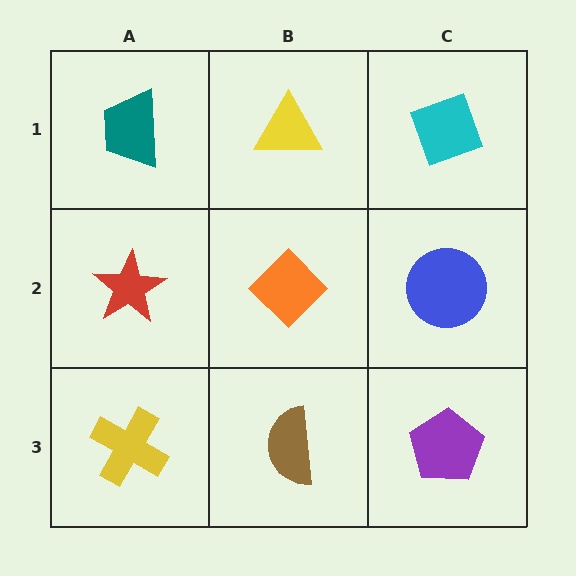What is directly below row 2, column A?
A yellow cross.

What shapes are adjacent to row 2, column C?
A cyan diamond (row 1, column C), a purple pentagon (row 3, column C), an orange diamond (row 2, column B).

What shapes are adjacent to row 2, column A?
A teal trapezoid (row 1, column A), a yellow cross (row 3, column A), an orange diamond (row 2, column B).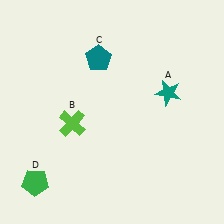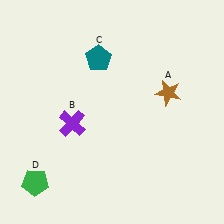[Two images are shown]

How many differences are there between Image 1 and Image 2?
There are 2 differences between the two images.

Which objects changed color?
A changed from teal to brown. B changed from lime to purple.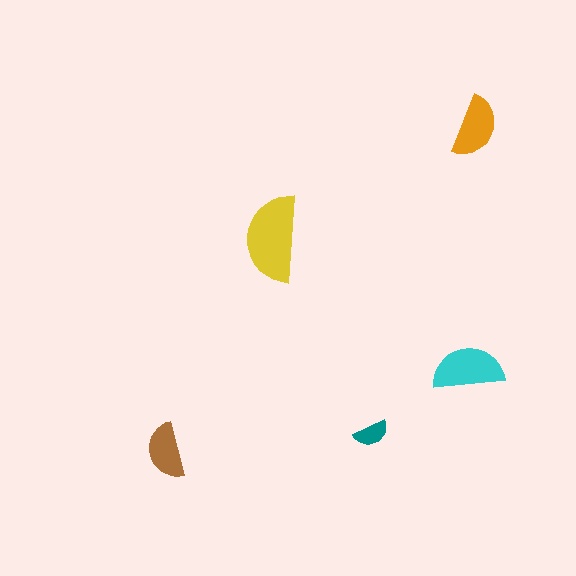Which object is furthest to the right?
The orange semicircle is rightmost.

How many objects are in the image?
There are 5 objects in the image.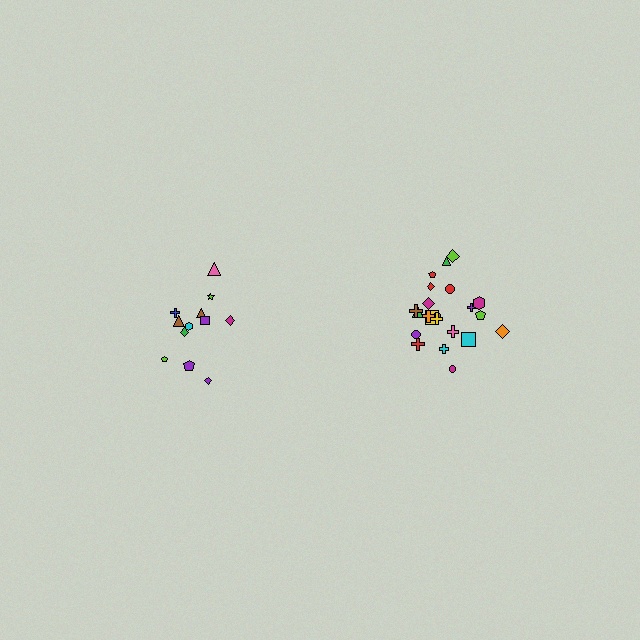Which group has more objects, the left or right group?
The right group.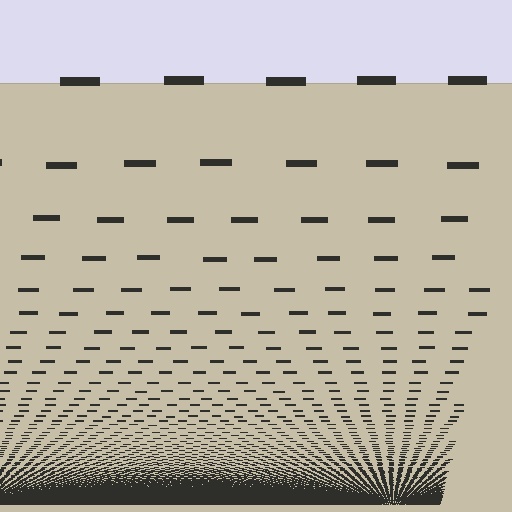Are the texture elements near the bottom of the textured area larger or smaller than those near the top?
Smaller. The gradient is inverted — elements near the bottom are smaller and denser.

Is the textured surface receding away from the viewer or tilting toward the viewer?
The surface appears to tilt toward the viewer. Texture elements get larger and sparser toward the top.